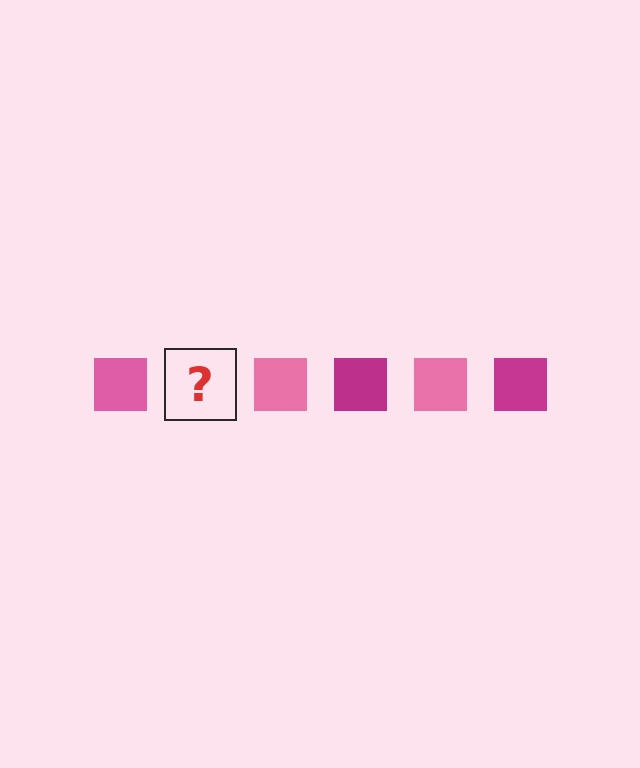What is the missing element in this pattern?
The missing element is a magenta square.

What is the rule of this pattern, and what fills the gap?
The rule is that the pattern cycles through pink, magenta squares. The gap should be filled with a magenta square.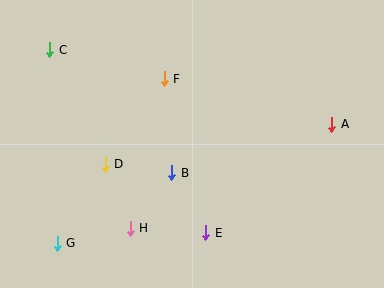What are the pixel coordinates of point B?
Point B is at (172, 173).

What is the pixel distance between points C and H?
The distance between C and H is 196 pixels.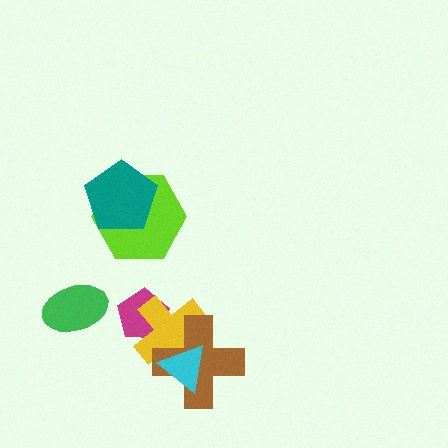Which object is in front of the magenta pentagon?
The yellow cross is in front of the magenta pentagon.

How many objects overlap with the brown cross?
2 objects overlap with the brown cross.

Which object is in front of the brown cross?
The cyan triangle is in front of the brown cross.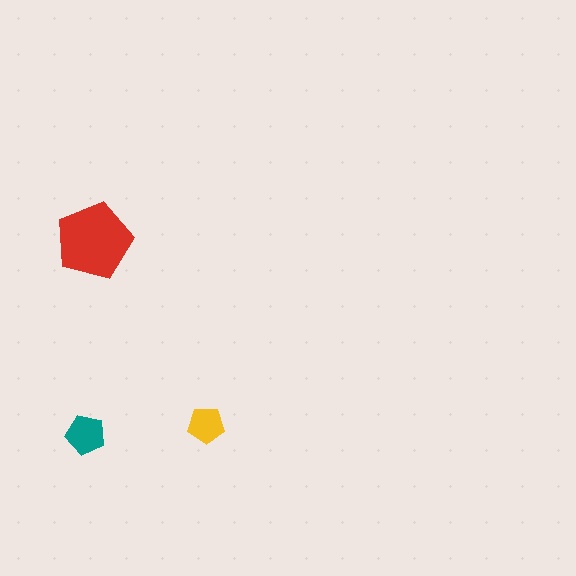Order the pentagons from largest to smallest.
the red one, the teal one, the yellow one.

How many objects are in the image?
There are 3 objects in the image.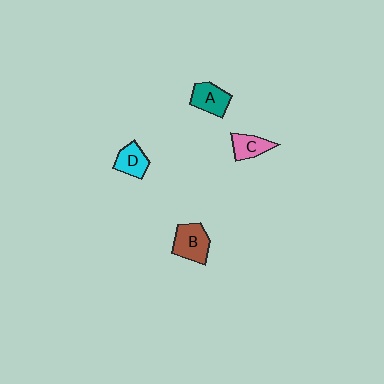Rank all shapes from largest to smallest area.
From largest to smallest: B (brown), A (teal), D (cyan), C (pink).